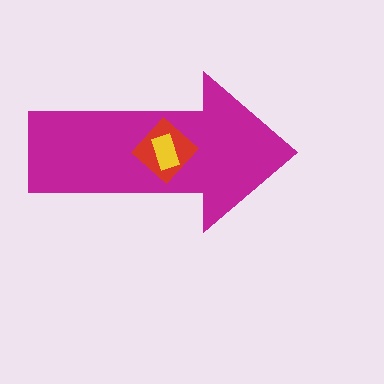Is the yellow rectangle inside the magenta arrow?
Yes.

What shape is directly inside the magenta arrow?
The red diamond.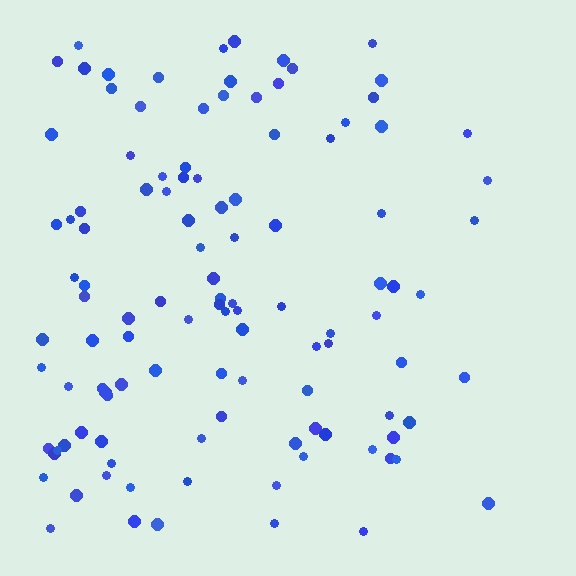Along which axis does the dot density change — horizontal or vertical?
Horizontal.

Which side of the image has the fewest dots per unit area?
The right.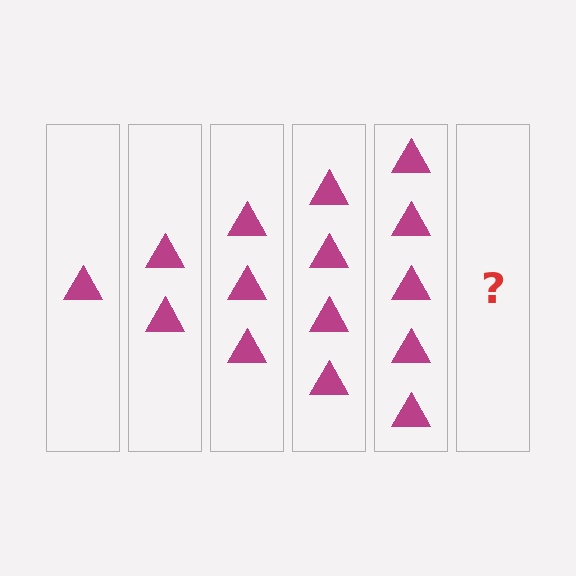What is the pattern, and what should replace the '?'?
The pattern is that each step adds one more triangle. The '?' should be 6 triangles.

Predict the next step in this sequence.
The next step is 6 triangles.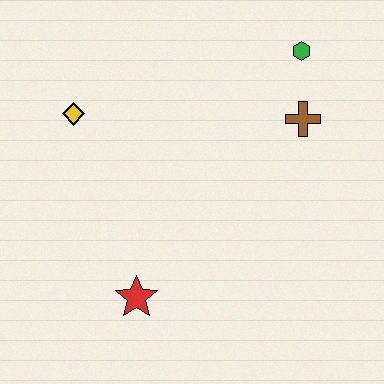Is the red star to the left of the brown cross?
Yes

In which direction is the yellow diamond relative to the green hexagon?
The yellow diamond is to the left of the green hexagon.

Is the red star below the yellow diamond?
Yes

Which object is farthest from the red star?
The green hexagon is farthest from the red star.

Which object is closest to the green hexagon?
The brown cross is closest to the green hexagon.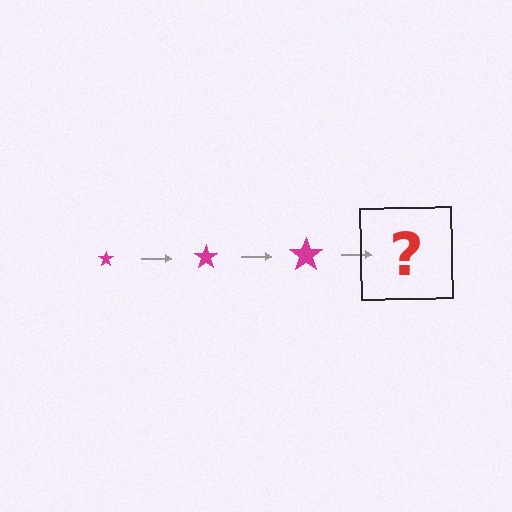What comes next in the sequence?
The next element should be a magenta star, larger than the previous one.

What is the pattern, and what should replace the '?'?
The pattern is that the star gets progressively larger each step. The '?' should be a magenta star, larger than the previous one.